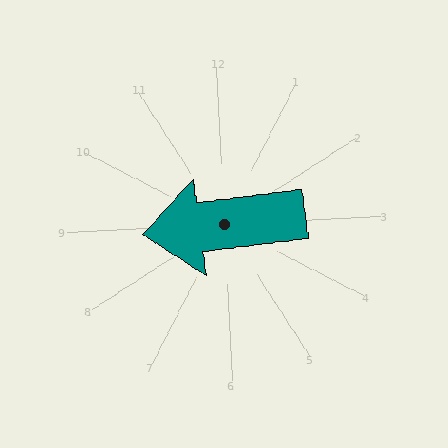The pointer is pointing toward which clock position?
Roughly 9 o'clock.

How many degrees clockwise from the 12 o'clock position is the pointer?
Approximately 266 degrees.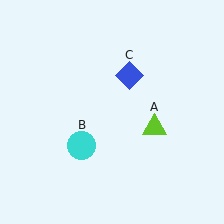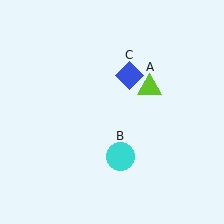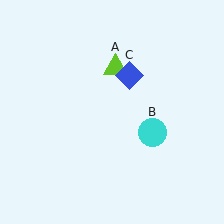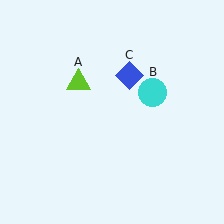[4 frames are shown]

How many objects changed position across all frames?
2 objects changed position: lime triangle (object A), cyan circle (object B).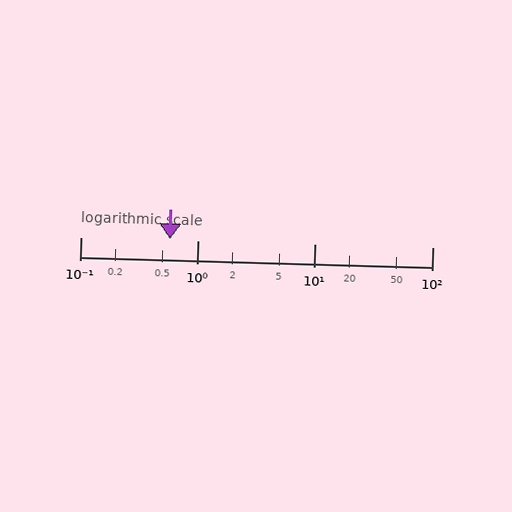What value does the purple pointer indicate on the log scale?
The pointer indicates approximately 0.58.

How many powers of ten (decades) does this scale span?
The scale spans 3 decades, from 0.1 to 100.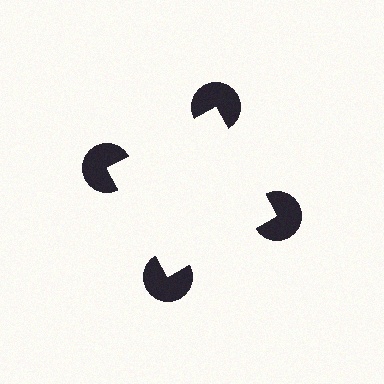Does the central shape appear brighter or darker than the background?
It typically appears slightly brighter than the background, even though no actual brightness change is drawn.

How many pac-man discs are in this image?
There are 4 — one at each vertex of the illusory square.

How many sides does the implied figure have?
4 sides.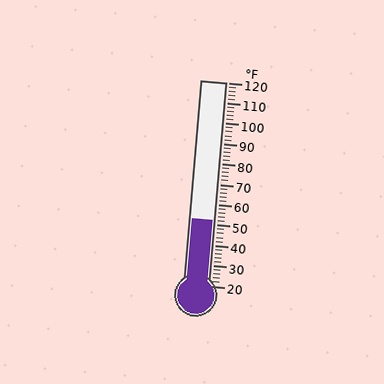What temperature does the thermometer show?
The thermometer shows approximately 52°F.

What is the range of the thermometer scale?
The thermometer scale ranges from 20°F to 120°F.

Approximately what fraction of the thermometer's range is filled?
The thermometer is filled to approximately 30% of its range.